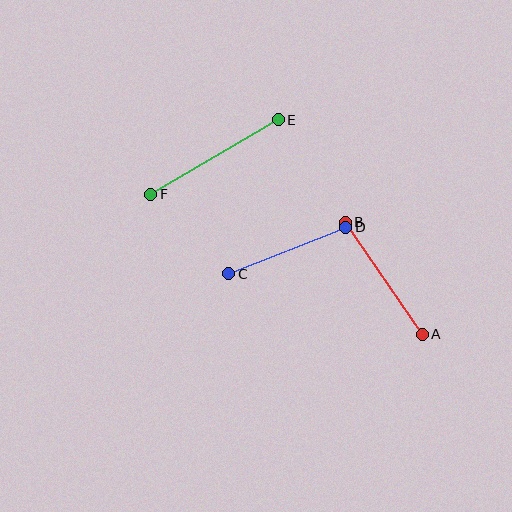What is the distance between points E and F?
The distance is approximately 147 pixels.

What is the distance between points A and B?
The distance is approximately 136 pixels.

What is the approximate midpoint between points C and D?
The midpoint is at approximately (287, 250) pixels.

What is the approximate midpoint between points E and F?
The midpoint is at approximately (215, 157) pixels.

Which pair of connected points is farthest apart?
Points E and F are farthest apart.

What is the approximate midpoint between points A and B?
The midpoint is at approximately (384, 278) pixels.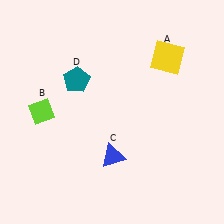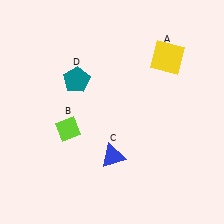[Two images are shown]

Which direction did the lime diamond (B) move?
The lime diamond (B) moved right.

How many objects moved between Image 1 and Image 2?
1 object moved between the two images.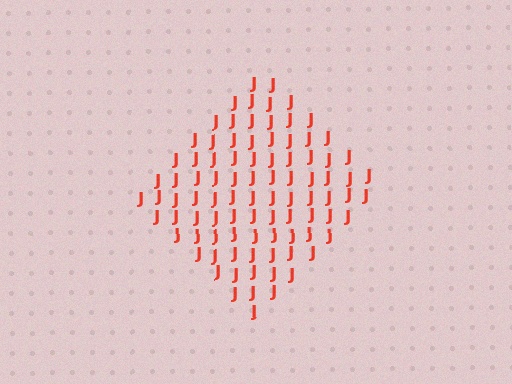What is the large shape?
The large shape is a diamond.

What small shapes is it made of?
It is made of small letter J's.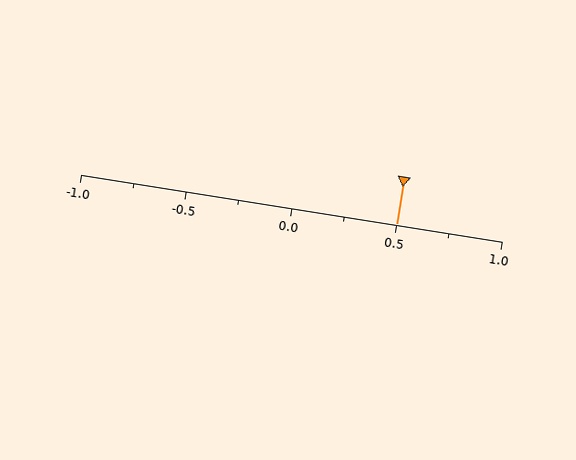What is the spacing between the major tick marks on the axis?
The major ticks are spaced 0.5 apart.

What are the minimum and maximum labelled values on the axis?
The axis runs from -1.0 to 1.0.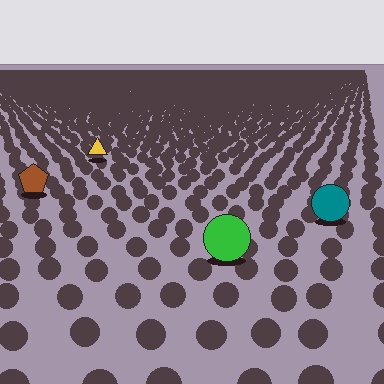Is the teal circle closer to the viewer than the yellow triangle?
Yes. The teal circle is closer — you can tell from the texture gradient: the ground texture is coarser near it.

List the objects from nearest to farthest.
From nearest to farthest: the green circle, the teal circle, the brown pentagon, the yellow triangle.